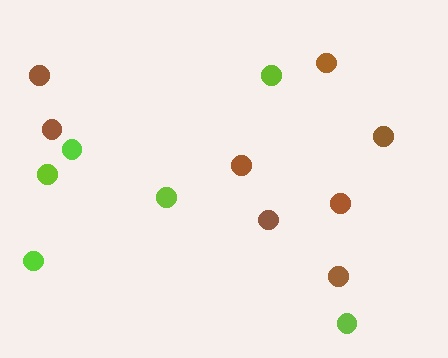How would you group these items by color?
There are 2 groups: one group of brown circles (8) and one group of lime circles (6).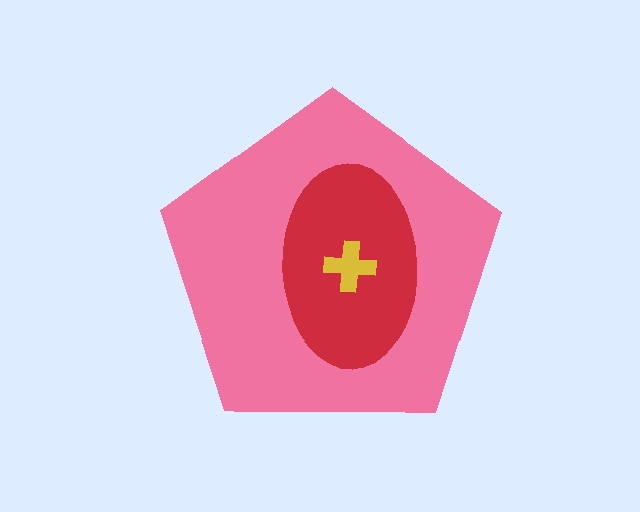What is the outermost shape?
The pink pentagon.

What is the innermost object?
The yellow cross.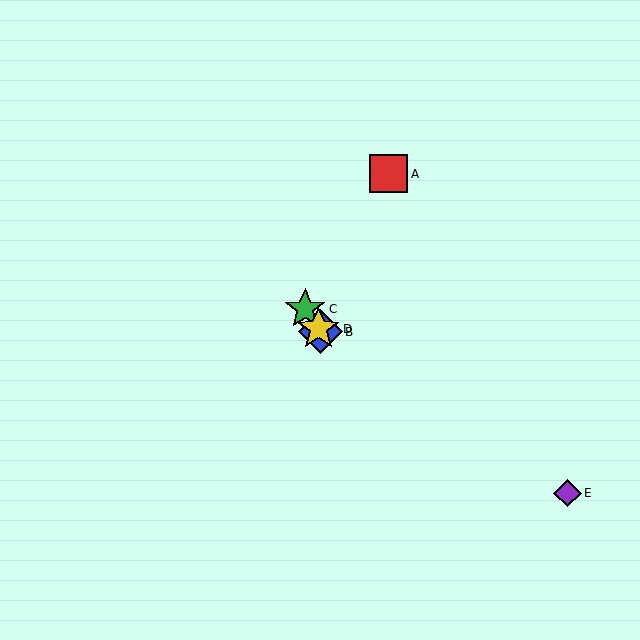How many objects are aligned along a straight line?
3 objects (B, C, D) are aligned along a straight line.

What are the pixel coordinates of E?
Object E is at (567, 493).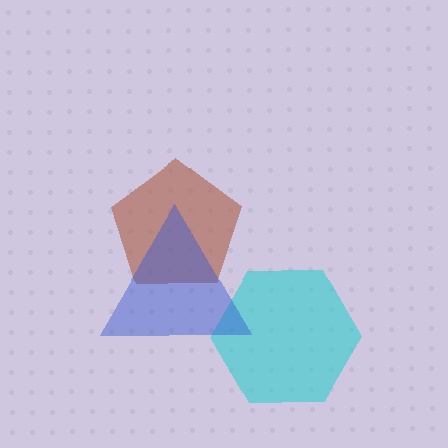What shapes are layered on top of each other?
The layered shapes are: a brown pentagon, a cyan hexagon, a blue triangle.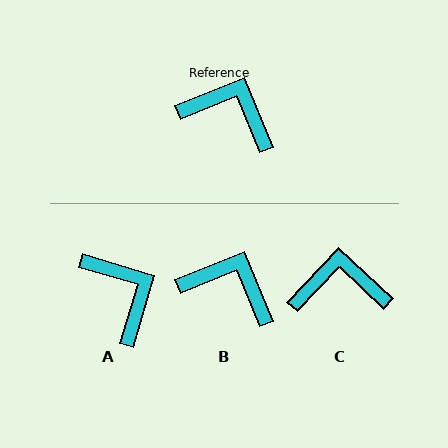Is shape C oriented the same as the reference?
No, it is off by about 25 degrees.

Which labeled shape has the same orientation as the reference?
B.